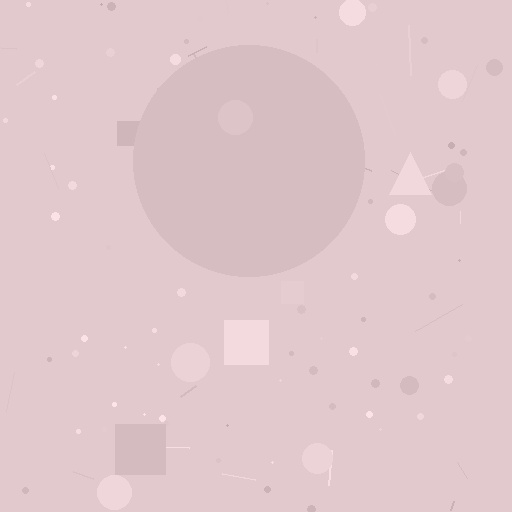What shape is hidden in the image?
A circle is hidden in the image.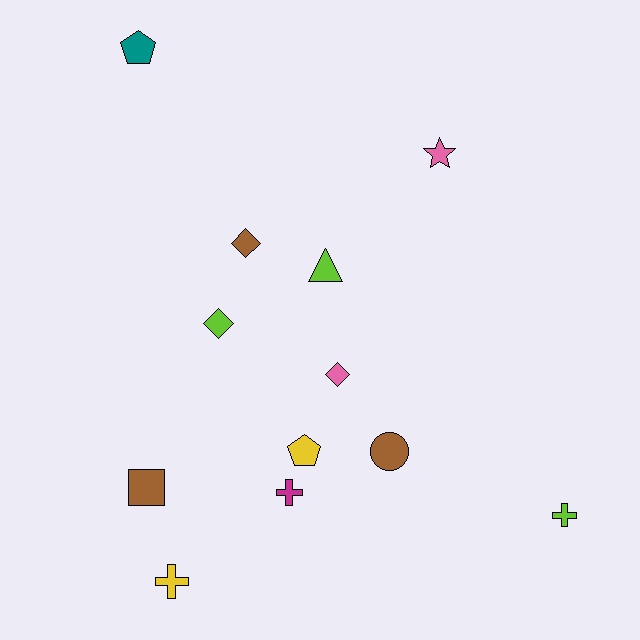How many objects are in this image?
There are 12 objects.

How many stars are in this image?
There is 1 star.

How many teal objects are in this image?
There is 1 teal object.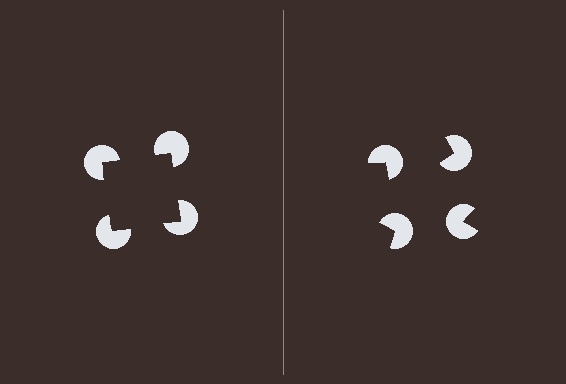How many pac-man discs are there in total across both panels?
8 — 4 on each side.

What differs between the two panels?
The pac-man discs are positioned identically on both sides; only the wedge orientations differ. On the left they align to a square; on the right they are misaligned.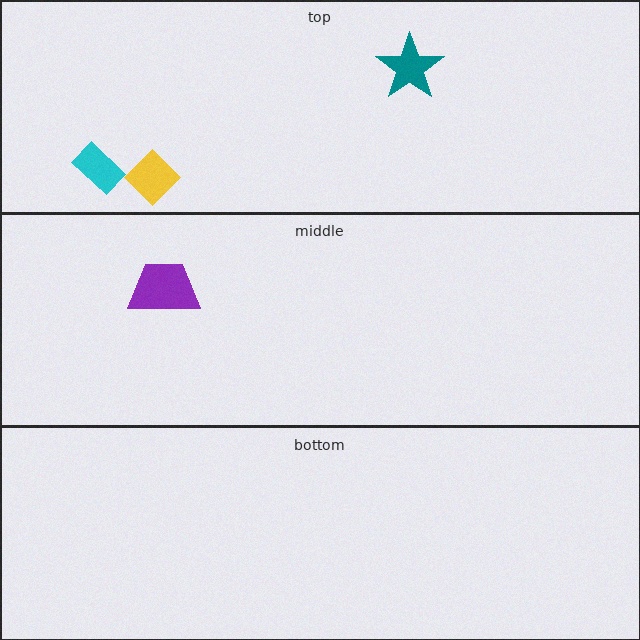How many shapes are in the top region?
3.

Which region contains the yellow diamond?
The top region.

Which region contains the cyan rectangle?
The top region.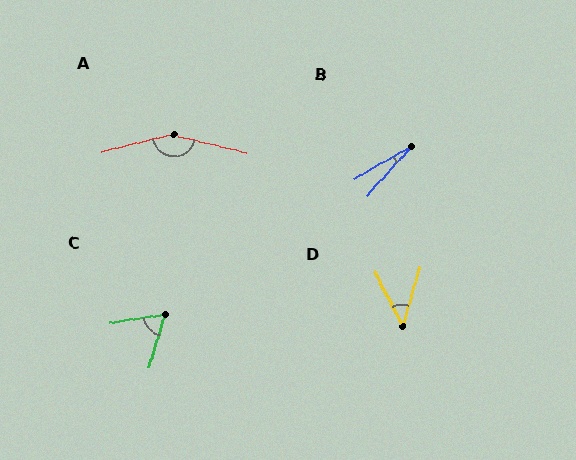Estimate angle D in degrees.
Approximately 44 degrees.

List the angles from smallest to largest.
B (18°), D (44°), C (64°), A (152°).